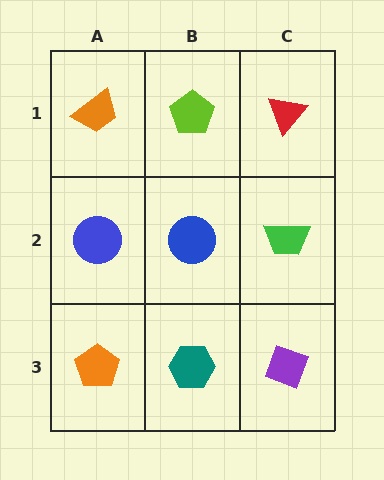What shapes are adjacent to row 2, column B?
A lime pentagon (row 1, column B), a teal hexagon (row 3, column B), a blue circle (row 2, column A), a green trapezoid (row 2, column C).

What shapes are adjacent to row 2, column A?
An orange trapezoid (row 1, column A), an orange pentagon (row 3, column A), a blue circle (row 2, column B).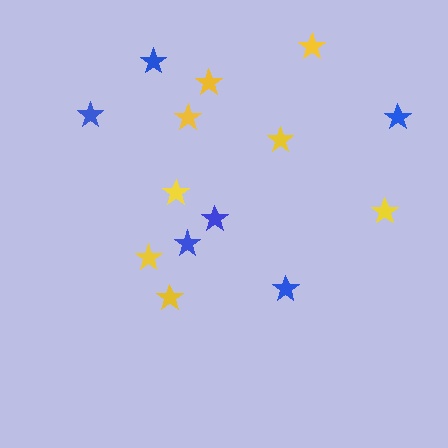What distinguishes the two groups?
There are 2 groups: one group of yellow stars (8) and one group of blue stars (6).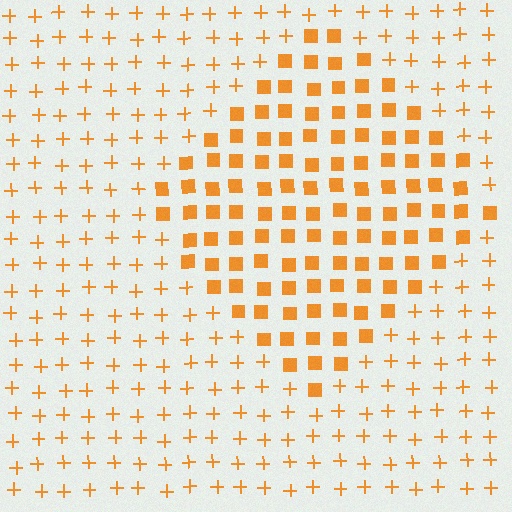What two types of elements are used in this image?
The image uses squares inside the diamond region and plus signs outside it.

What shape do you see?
I see a diamond.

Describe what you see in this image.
The image is filled with small orange elements arranged in a uniform grid. A diamond-shaped region contains squares, while the surrounding area contains plus signs. The boundary is defined purely by the change in element shape.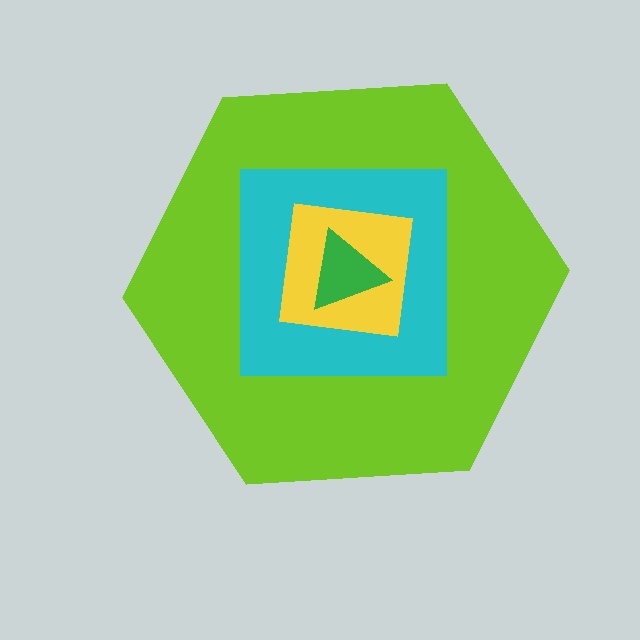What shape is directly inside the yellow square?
The green triangle.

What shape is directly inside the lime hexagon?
The cyan square.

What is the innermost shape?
The green triangle.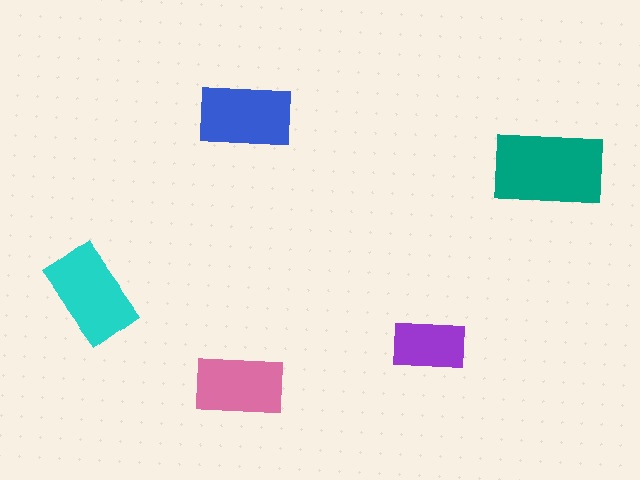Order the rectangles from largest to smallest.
the teal one, the cyan one, the blue one, the pink one, the purple one.